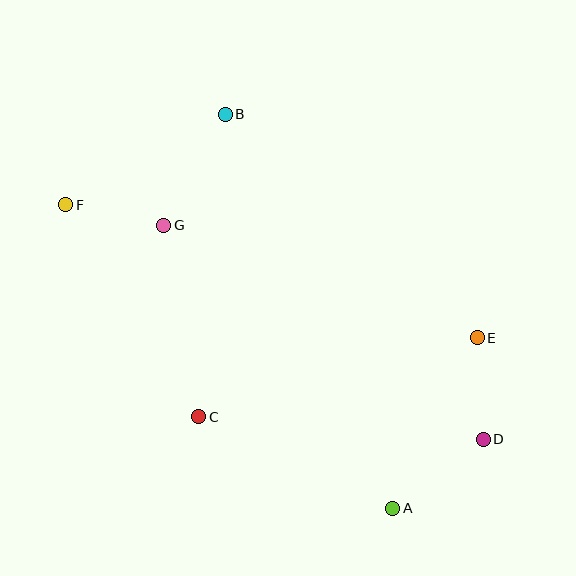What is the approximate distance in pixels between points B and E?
The distance between B and E is approximately 337 pixels.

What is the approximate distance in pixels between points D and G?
The distance between D and G is approximately 385 pixels.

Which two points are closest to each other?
Points F and G are closest to each other.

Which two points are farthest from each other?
Points D and F are farthest from each other.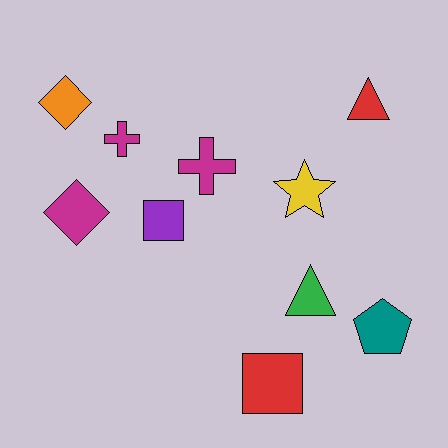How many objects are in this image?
There are 10 objects.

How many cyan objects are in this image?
There are no cyan objects.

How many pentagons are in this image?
There is 1 pentagon.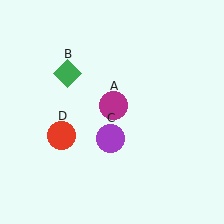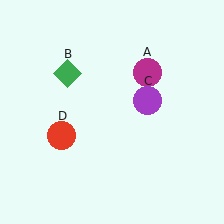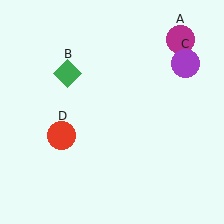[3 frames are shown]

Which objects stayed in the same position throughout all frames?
Green diamond (object B) and red circle (object D) remained stationary.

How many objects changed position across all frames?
2 objects changed position: magenta circle (object A), purple circle (object C).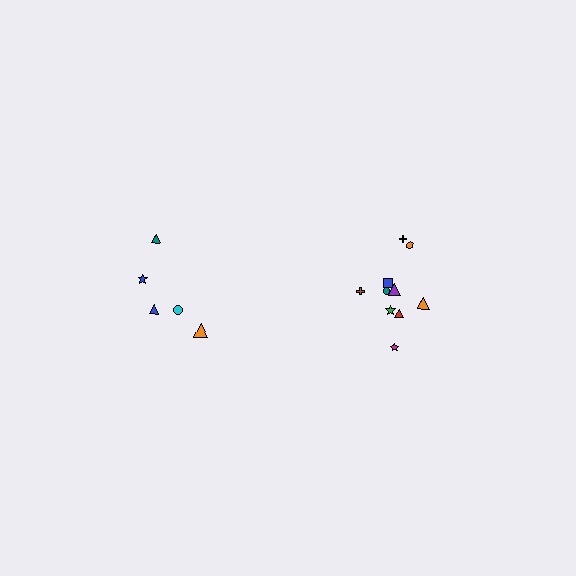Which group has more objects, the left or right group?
The right group.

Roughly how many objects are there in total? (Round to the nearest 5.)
Roughly 15 objects in total.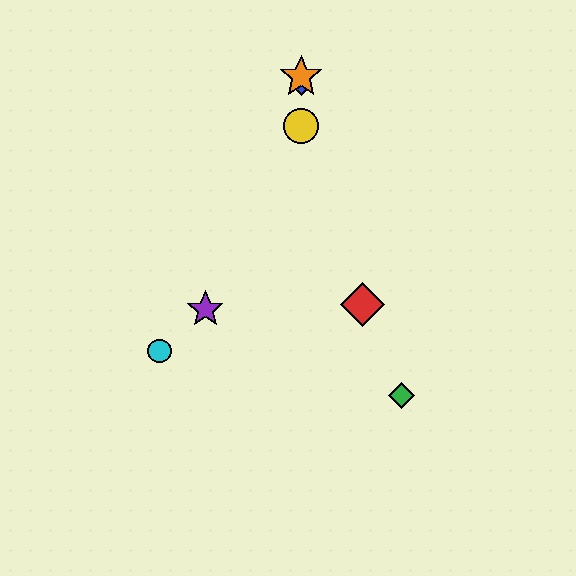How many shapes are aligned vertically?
3 shapes (the blue diamond, the yellow circle, the orange star) are aligned vertically.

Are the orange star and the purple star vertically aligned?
No, the orange star is at x≈301 and the purple star is at x≈205.